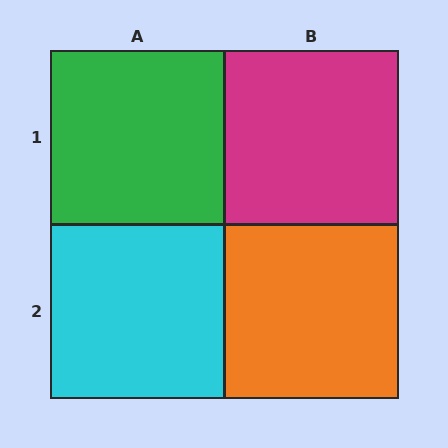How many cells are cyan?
1 cell is cyan.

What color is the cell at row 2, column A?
Cyan.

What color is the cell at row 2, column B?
Orange.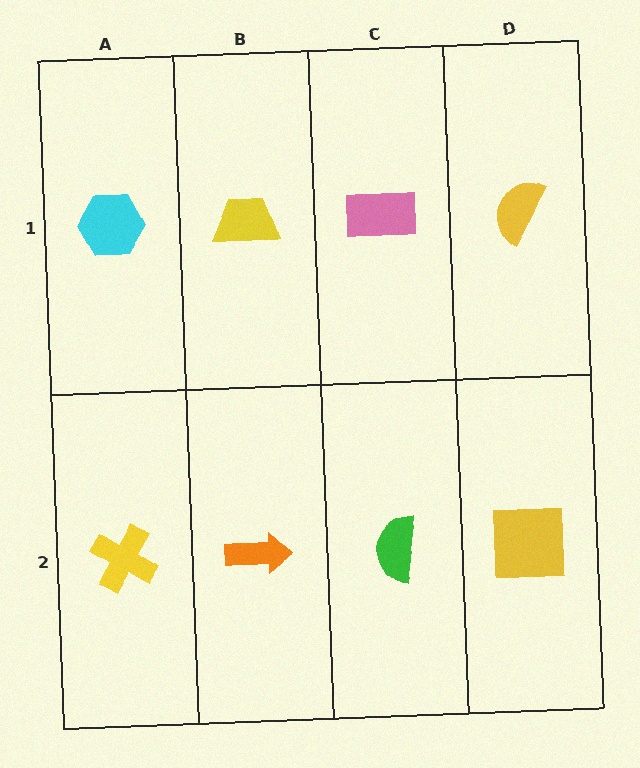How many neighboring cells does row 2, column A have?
2.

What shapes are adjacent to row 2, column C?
A pink rectangle (row 1, column C), an orange arrow (row 2, column B), a yellow square (row 2, column D).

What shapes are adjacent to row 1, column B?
An orange arrow (row 2, column B), a cyan hexagon (row 1, column A), a pink rectangle (row 1, column C).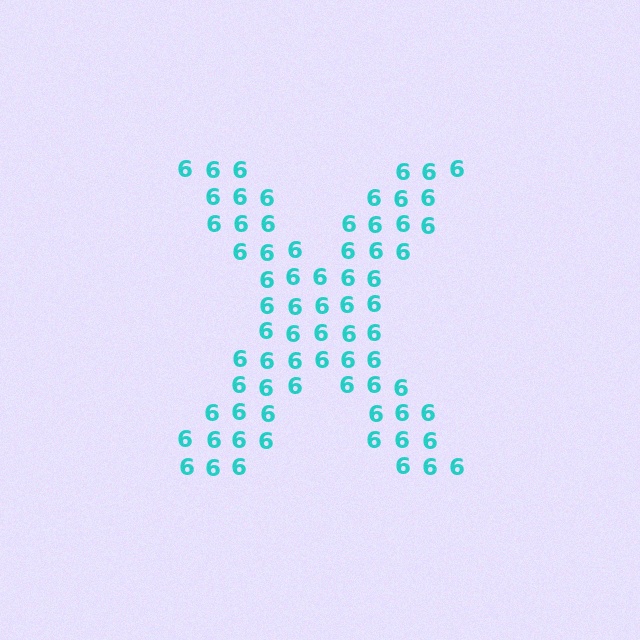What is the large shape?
The large shape is the letter X.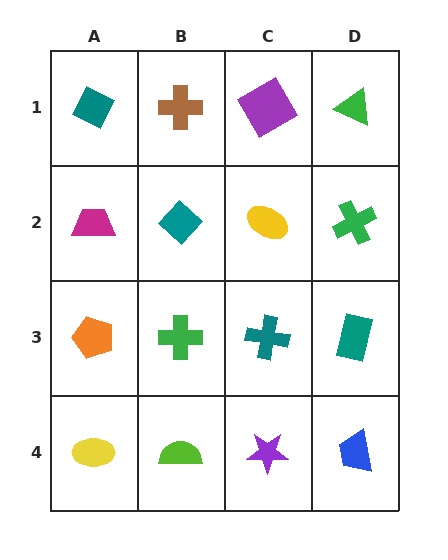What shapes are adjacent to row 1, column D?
A green cross (row 2, column D), a purple square (row 1, column C).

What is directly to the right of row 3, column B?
A teal cross.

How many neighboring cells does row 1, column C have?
3.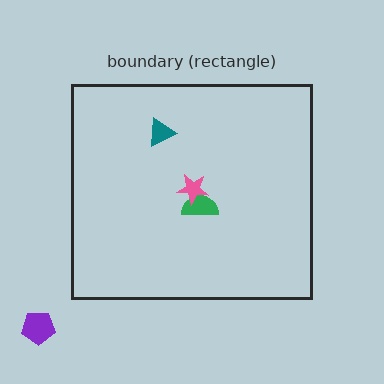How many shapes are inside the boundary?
3 inside, 1 outside.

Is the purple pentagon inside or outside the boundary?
Outside.